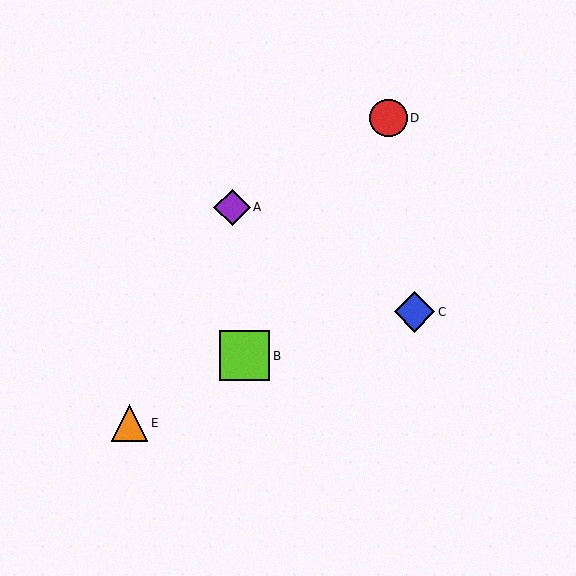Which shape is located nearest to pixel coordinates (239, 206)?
The purple diamond (labeled A) at (232, 207) is nearest to that location.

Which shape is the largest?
The lime square (labeled B) is the largest.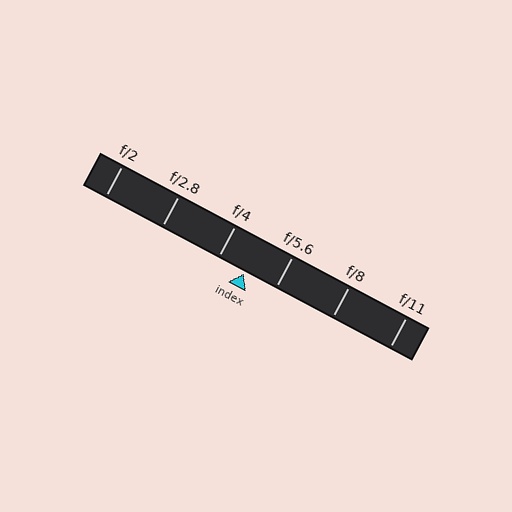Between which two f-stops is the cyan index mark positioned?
The index mark is between f/4 and f/5.6.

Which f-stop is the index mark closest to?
The index mark is closest to f/4.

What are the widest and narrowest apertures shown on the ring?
The widest aperture shown is f/2 and the narrowest is f/11.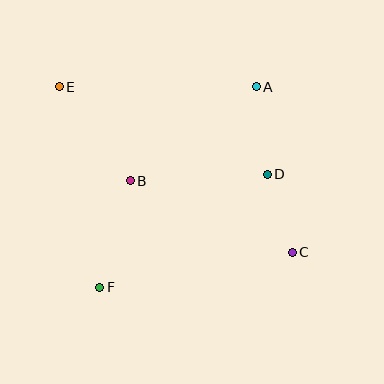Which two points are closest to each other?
Points C and D are closest to each other.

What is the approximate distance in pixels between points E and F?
The distance between E and F is approximately 205 pixels.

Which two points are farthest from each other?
Points C and E are farthest from each other.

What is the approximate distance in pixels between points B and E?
The distance between B and E is approximately 118 pixels.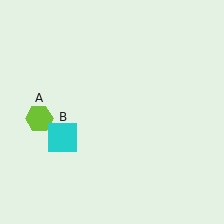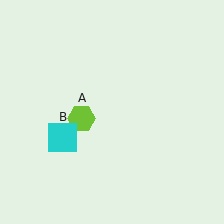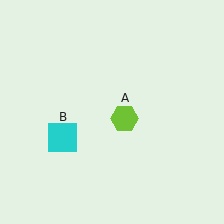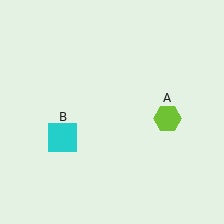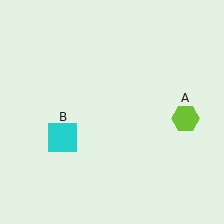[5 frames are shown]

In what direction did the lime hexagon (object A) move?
The lime hexagon (object A) moved right.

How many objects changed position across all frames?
1 object changed position: lime hexagon (object A).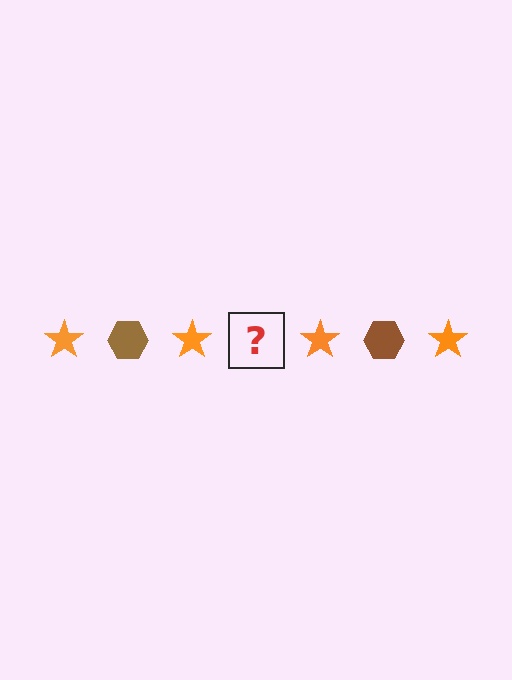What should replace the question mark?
The question mark should be replaced with a brown hexagon.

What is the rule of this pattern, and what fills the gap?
The rule is that the pattern alternates between orange star and brown hexagon. The gap should be filled with a brown hexagon.